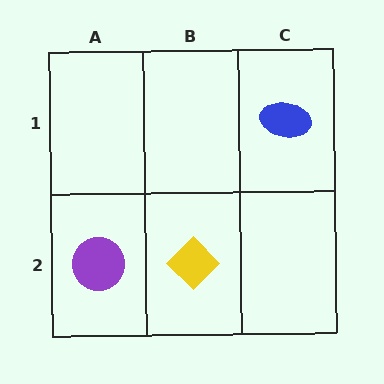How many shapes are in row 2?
2 shapes.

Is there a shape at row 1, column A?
No, that cell is empty.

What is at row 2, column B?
A yellow diamond.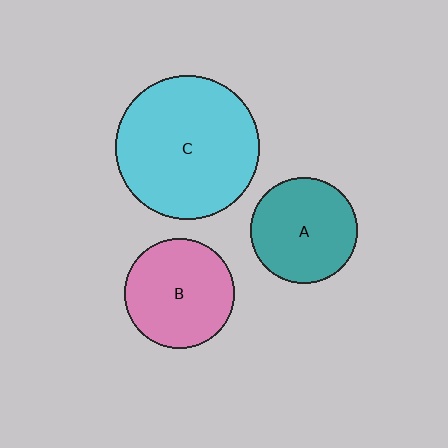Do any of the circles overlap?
No, none of the circles overlap.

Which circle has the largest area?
Circle C (cyan).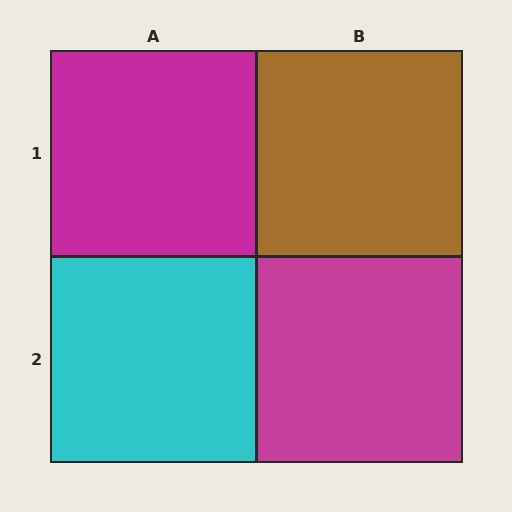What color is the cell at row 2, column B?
Magenta.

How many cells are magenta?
2 cells are magenta.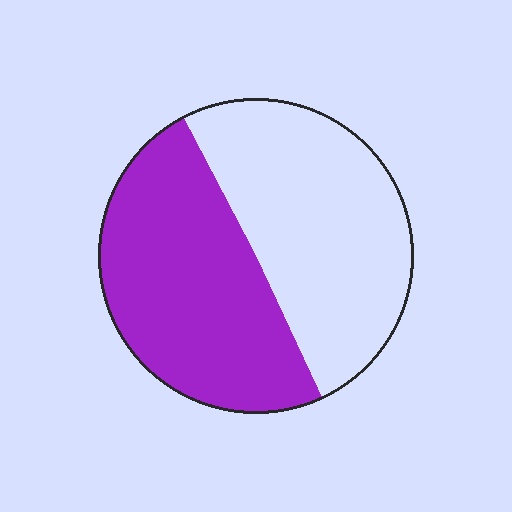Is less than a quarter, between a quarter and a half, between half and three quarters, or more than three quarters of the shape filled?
Between a quarter and a half.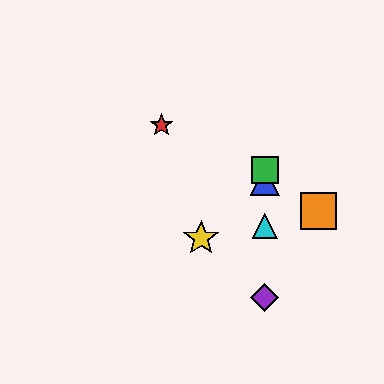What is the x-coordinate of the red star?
The red star is at x≈162.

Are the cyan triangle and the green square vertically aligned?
Yes, both are at x≈265.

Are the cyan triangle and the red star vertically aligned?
No, the cyan triangle is at x≈265 and the red star is at x≈162.